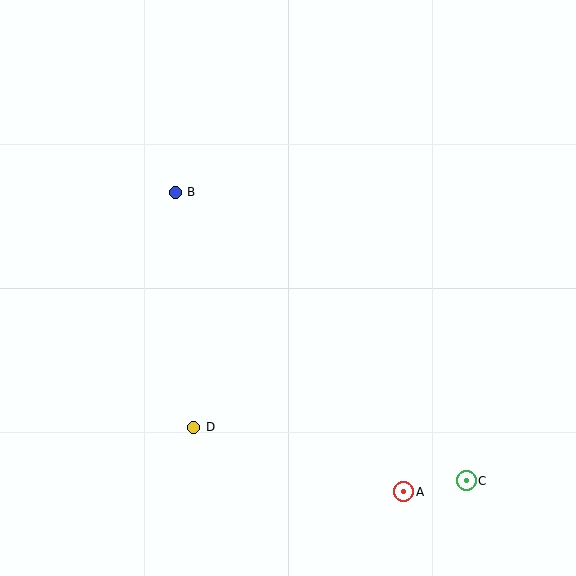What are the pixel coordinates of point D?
Point D is at (194, 427).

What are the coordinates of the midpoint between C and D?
The midpoint between C and D is at (330, 454).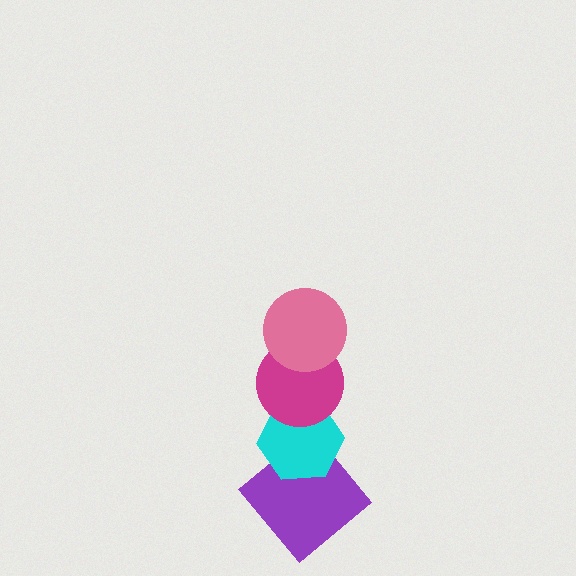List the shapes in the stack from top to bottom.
From top to bottom: the pink circle, the magenta circle, the cyan hexagon, the purple diamond.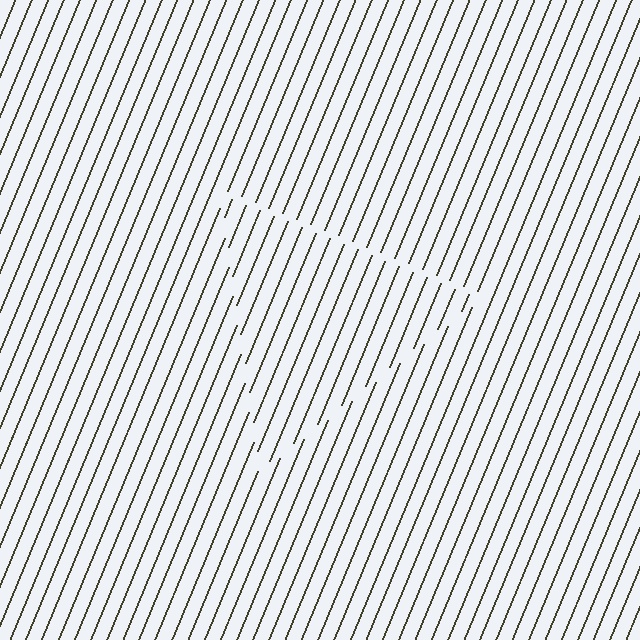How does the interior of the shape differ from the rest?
The interior of the shape contains the same grating, shifted by half a period — the contour is defined by the phase discontinuity where line-ends from the inner and outer gratings abut.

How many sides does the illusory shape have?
3 sides — the line-ends trace a triangle.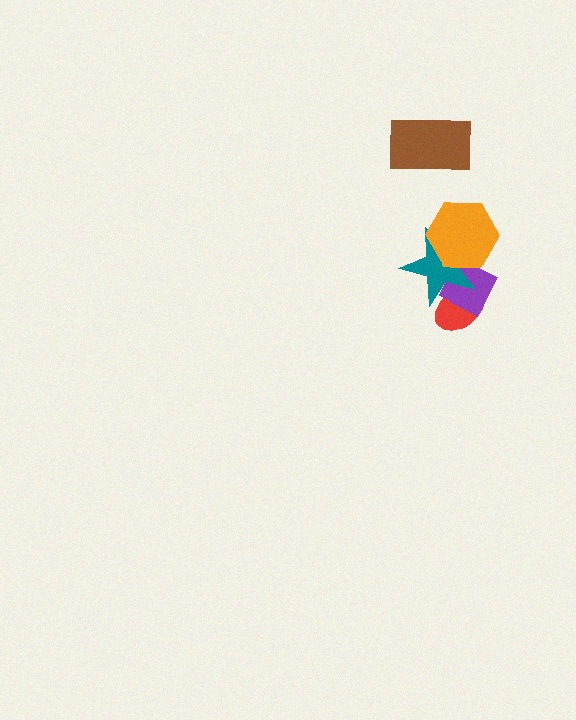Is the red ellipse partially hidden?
Yes, it is partially covered by another shape.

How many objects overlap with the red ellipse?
2 objects overlap with the red ellipse.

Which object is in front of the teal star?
The orange hexagon is in front of the teal star.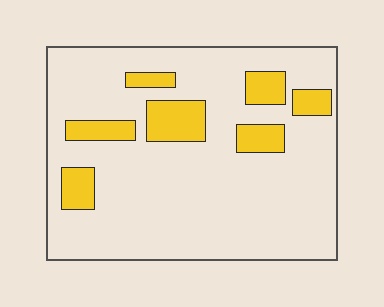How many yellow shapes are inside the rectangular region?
7.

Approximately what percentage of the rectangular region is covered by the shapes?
Approximately 15%.